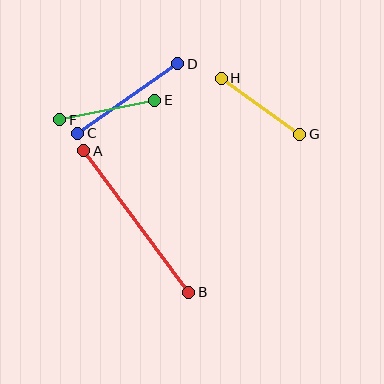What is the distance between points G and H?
The distance is approximately 96 pixels.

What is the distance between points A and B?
The distance is approximately 176 pixels.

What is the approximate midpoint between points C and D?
The midpoint is at approximately (128, 98) pixels.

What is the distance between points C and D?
The distance is approximately 122 pixels.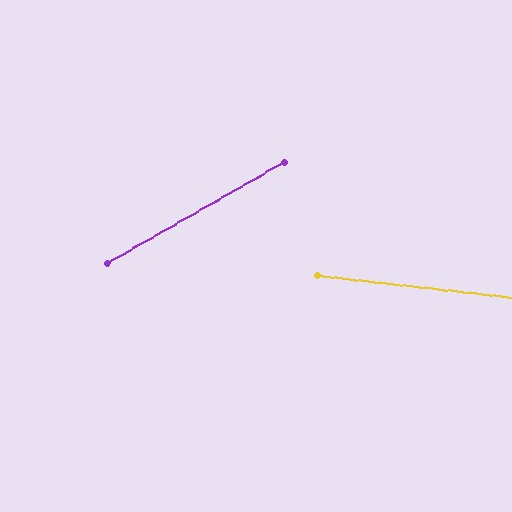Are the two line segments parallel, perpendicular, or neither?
Neither parallel nor perpendicular — they differ by about 36°.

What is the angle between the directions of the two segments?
Approximately 36 degrees.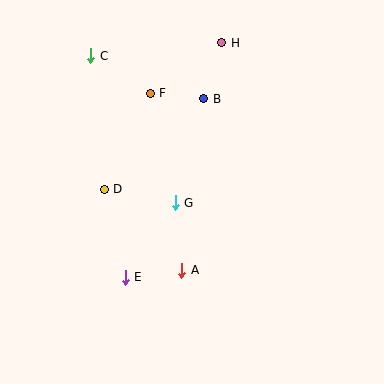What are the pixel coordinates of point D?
Point D is at (104, 189).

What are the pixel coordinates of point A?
Point A is at (182, 270).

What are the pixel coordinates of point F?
Point F is at (150, 94).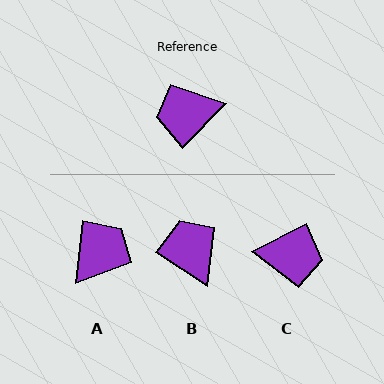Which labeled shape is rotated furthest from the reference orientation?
C, about 162 degrees away.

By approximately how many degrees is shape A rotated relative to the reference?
Approximately 141 degrees clockwise.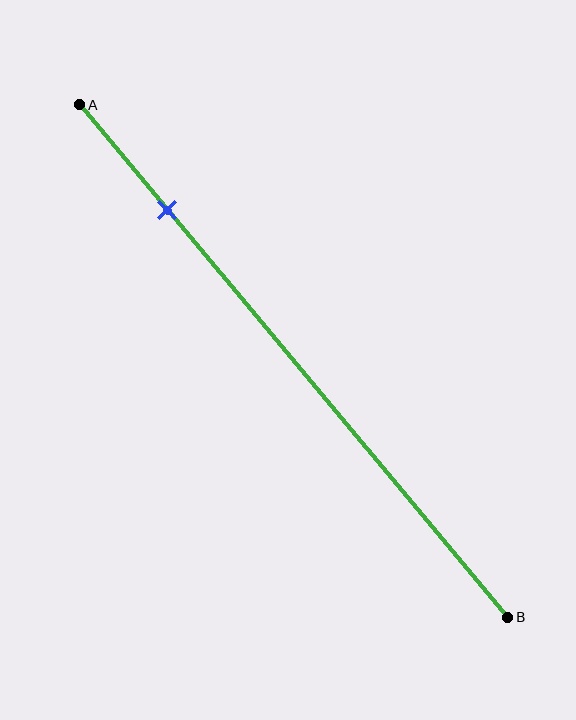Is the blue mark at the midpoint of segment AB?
No, the mark is at about 20% from A, not at the 50% midpoint.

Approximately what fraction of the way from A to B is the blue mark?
The blue mark is approximately 20% of the way from A to B.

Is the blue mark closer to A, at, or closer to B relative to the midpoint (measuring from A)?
The blue mark is closer to point A than the midpoint of segment AB.